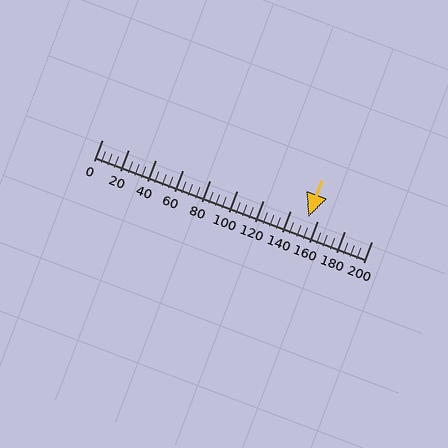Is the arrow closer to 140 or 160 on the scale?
The arrow is closer to 160.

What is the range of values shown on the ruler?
The ruler shows values from 0 to 200.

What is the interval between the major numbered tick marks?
The major tick marks are spaced 20 units apart.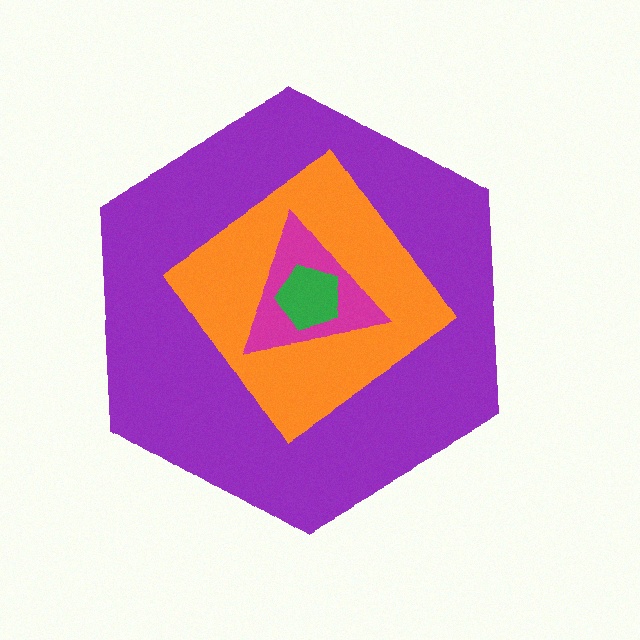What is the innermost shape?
The green pentagon.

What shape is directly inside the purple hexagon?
The orange diamond.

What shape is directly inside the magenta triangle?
The green pentagon.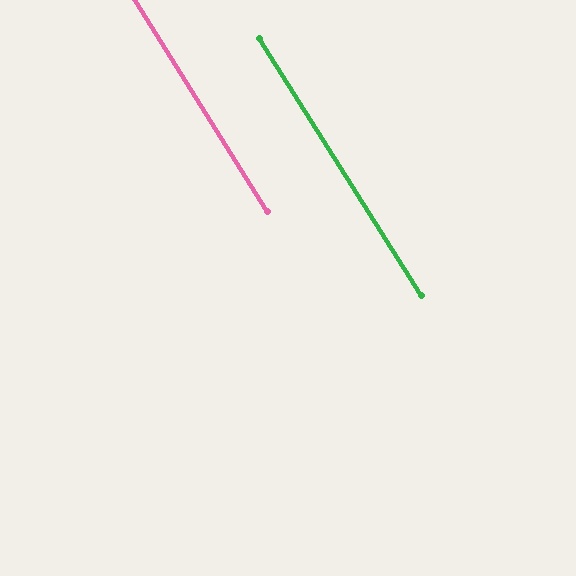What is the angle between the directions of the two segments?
Approximately 0 degrees.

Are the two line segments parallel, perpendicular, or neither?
Parallel — their directions differ by only 0.1°.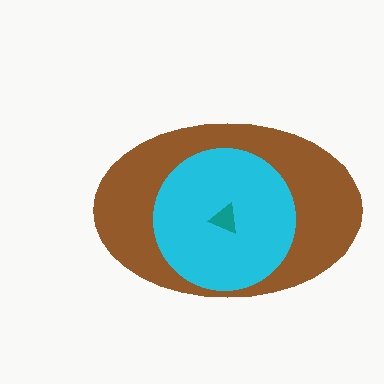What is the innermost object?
The teal triangle.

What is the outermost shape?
The brown ellipse.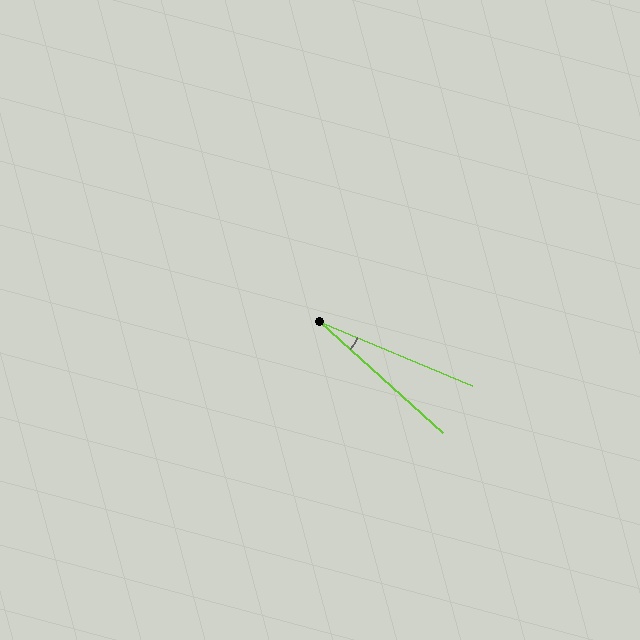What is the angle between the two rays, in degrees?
Approximately 20 degrees.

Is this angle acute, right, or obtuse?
It is acute.